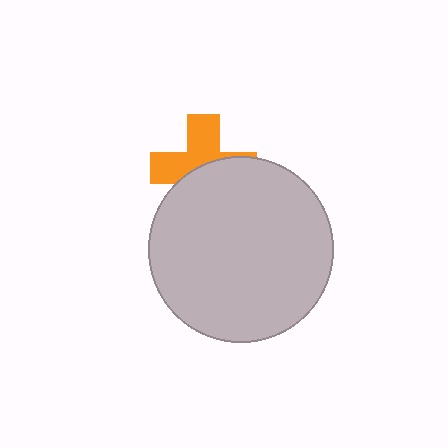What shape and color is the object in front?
The object in front is a light gray circle.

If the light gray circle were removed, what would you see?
You would see the complete orange cross.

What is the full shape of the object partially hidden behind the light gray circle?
The partially hidden object is an orange cross.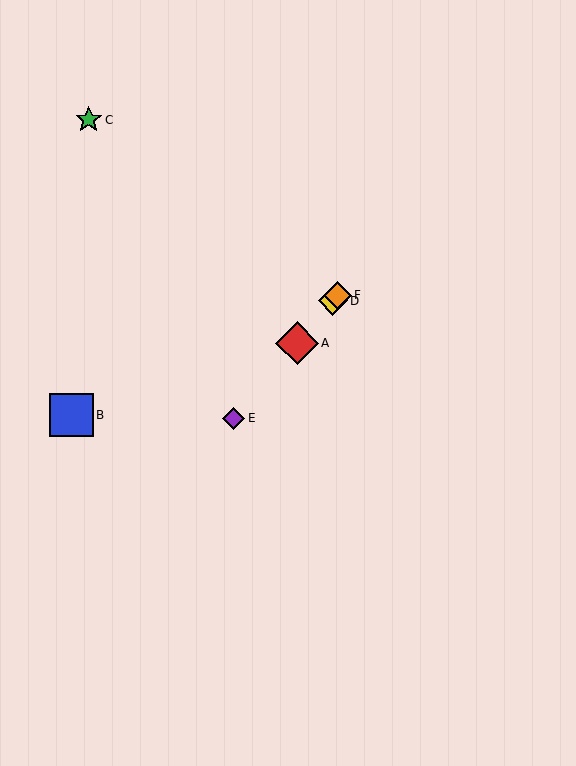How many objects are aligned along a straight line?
4 objects (A, D, E, F) are aligned along a straight line.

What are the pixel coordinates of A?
Object A is at (297, 343).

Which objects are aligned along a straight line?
Objects A, D, E, F are aligned along a straight line.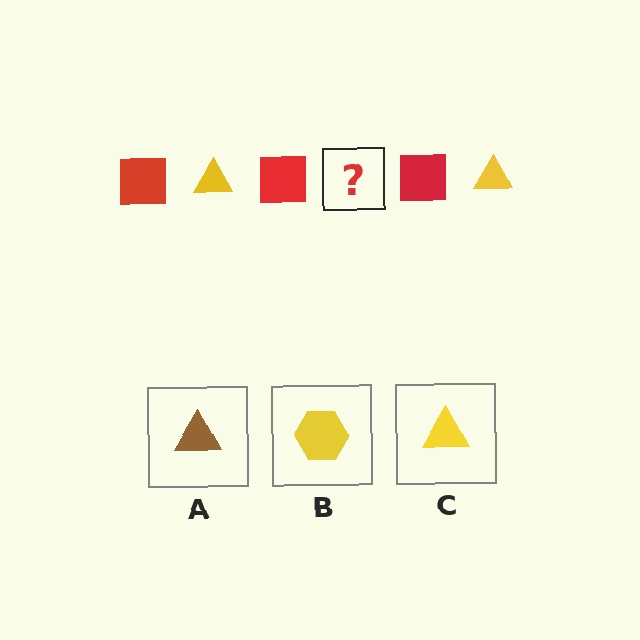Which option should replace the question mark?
Option C.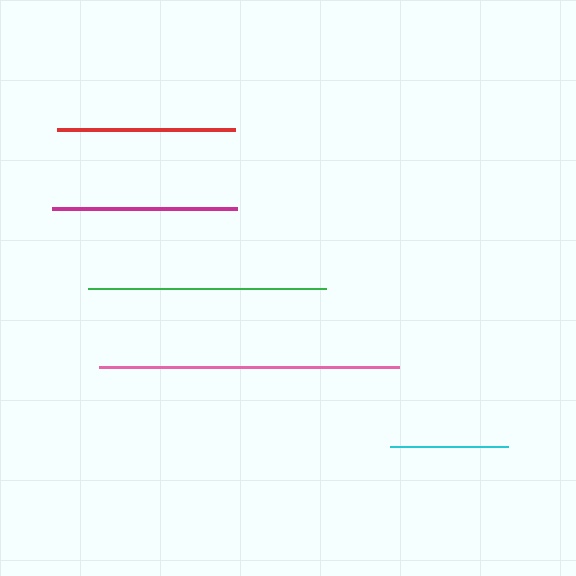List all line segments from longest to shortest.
From longest to shortest: pink, green, magenta, red, cyan.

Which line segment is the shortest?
The cyan line is the shortest at approximately 118 pixels.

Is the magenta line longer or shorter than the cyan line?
The magenta line is longer than the cyan line.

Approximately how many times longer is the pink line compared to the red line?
The pink line is approximately 1.7 times the length of the red line.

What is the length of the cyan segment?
The cyan segment is approximately 118 pixels long.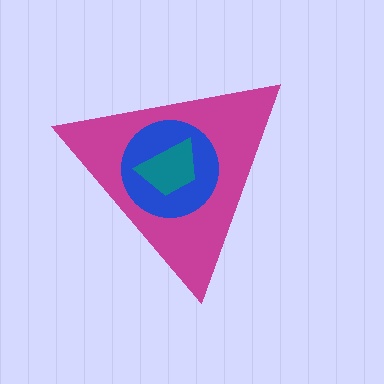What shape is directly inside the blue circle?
The teal trapezoid.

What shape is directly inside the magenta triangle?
The blue circle.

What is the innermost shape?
The teal trapezoid.